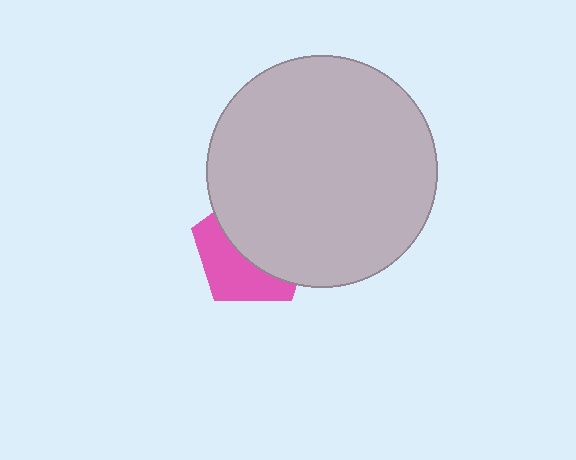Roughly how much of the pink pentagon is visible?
A small part of it is visible (roughly 42%).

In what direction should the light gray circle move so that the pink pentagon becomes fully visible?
The light gray circle should move toward the upper-right. That is the shortest direction to clear the overlap and leave the pink pentagon fully visible.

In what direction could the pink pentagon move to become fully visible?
The pink pentagon could move toward the lower-left. That would shift it out from behind the light gray circle entirely.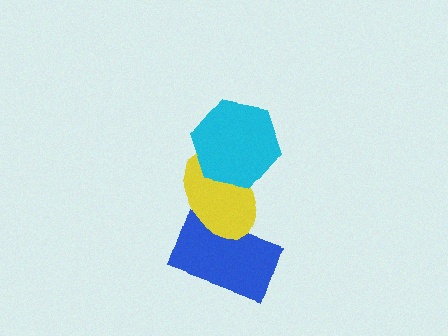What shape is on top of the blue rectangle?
The yellow ellipse is on top of the blue rectangle.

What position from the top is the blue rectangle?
The blue rectangle is 3rd from the top.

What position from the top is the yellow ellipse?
The yellow ellipse is 2nd from the top.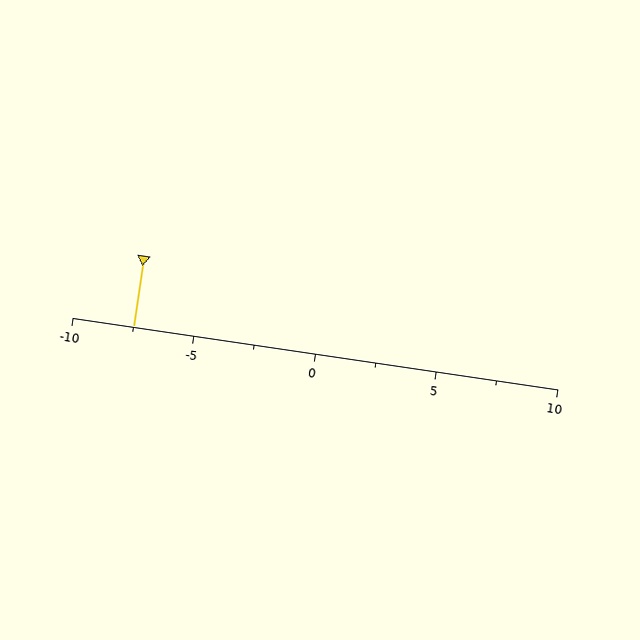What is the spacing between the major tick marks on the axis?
The major ticks are spaced 5 apart.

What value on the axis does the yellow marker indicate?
The marker indicates approximately -7.5.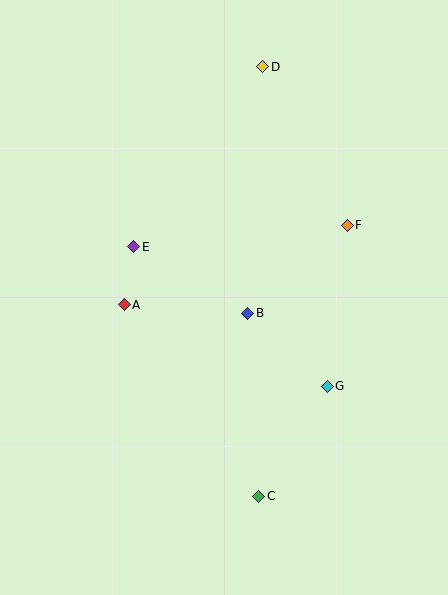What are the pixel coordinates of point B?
Point B is at (248, 313).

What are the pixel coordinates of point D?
Point D is at (263, 67).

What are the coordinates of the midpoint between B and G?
The midpoint between B and G is at (287, 350).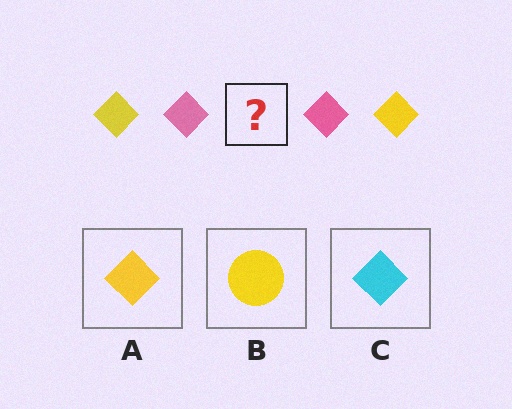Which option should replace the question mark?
Option A.